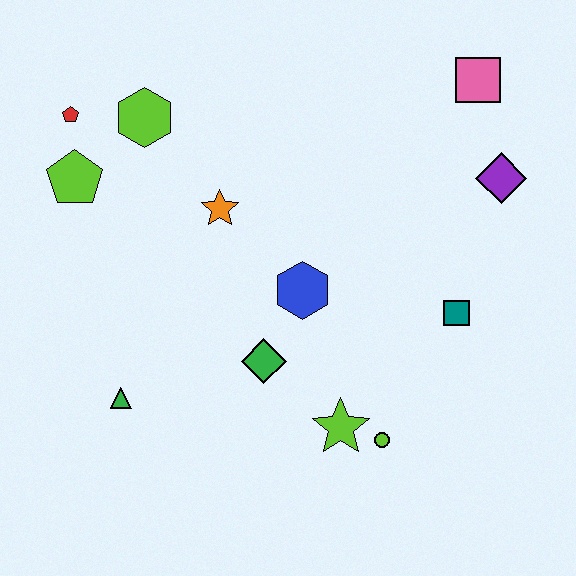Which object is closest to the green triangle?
The green diamond is closest to the green triangle.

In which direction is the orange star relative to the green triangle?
The orange star is above the green triangle.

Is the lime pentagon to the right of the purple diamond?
No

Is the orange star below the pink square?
Yes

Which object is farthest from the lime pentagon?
The purple diamond is farthest from the lime pentagon.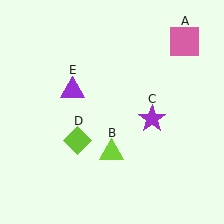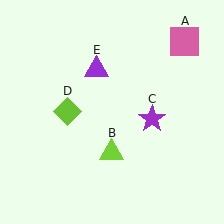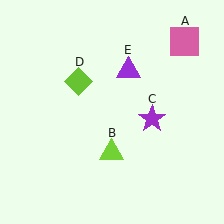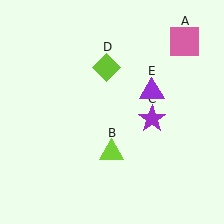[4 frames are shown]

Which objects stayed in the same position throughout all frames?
Pink square (object A) and lime triangle (object B) and purple star (object C) remained stationary.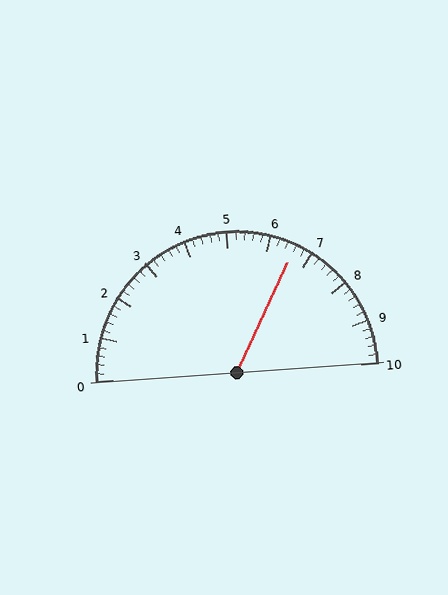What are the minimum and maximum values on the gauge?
The gauge ranges from 0 to 10.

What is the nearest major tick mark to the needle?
The nearest major tick mark is 7.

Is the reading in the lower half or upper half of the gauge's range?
The reading is in the upper half of the range (0 to 10).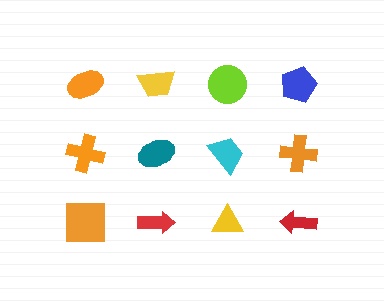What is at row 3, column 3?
A yellow triangle.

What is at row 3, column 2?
A red arrow.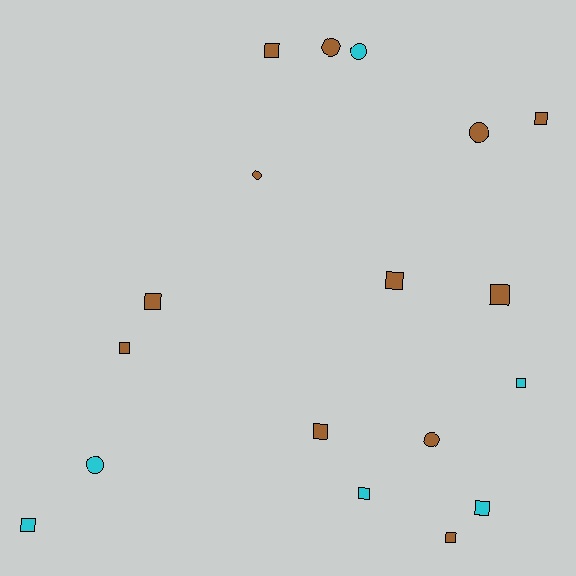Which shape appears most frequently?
Square, with 12 objects.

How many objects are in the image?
There are 18 objects.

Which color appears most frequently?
Brown, with 12 objects.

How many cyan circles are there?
There are 2 cyan circles.